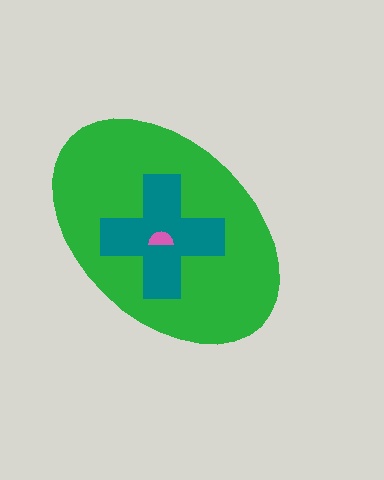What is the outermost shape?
The green ellipse.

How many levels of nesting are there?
3.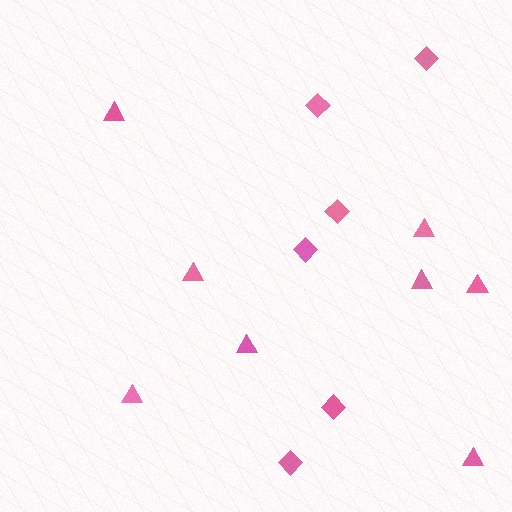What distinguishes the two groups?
There are 2 groups: one group of diamonds (6) and one group of triangles (8).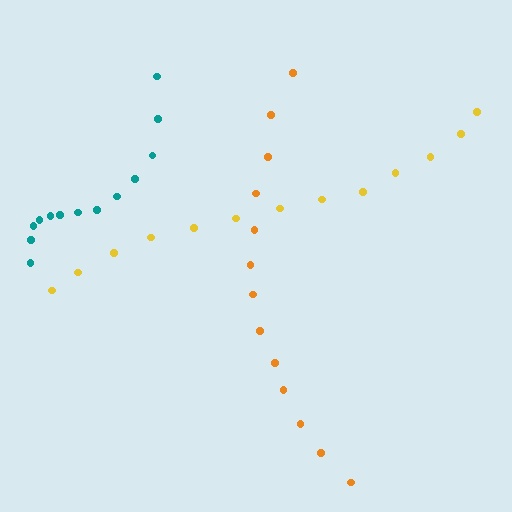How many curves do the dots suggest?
There are 3 distinct paths.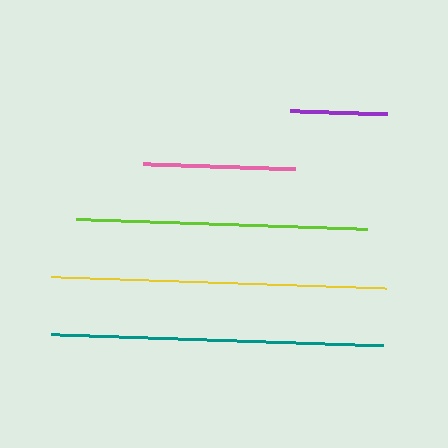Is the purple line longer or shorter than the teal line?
The teal line is longer than the purple line.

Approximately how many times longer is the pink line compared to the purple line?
The pink line is approximately 1.6 times the length of the purple line.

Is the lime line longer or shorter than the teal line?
The teal line is longer than the lime line.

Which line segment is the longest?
The yellow line is the longest at approximately 335 pixels.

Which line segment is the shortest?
The purple line is the shortest at approximately 97 pixels.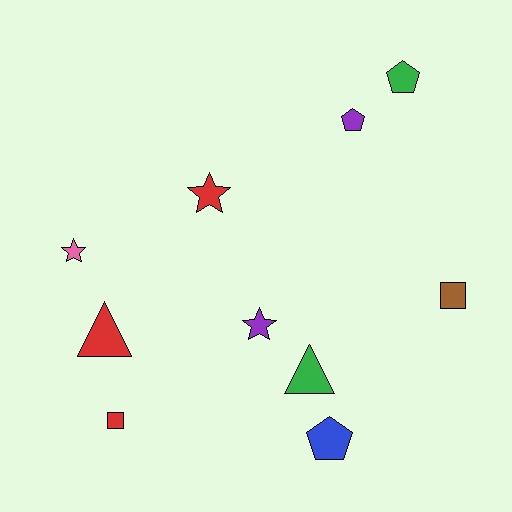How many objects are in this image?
There are 10 objects.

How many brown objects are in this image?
There is 1 brown object.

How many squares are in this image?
There are 2 squares.